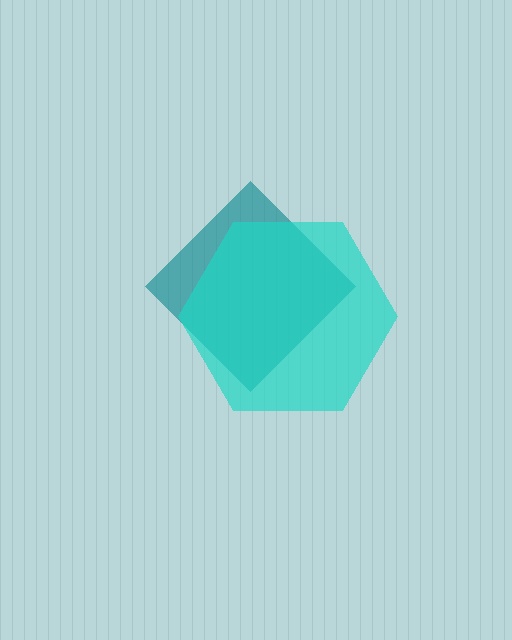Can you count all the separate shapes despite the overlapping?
Yes, there are 2 separate shapes.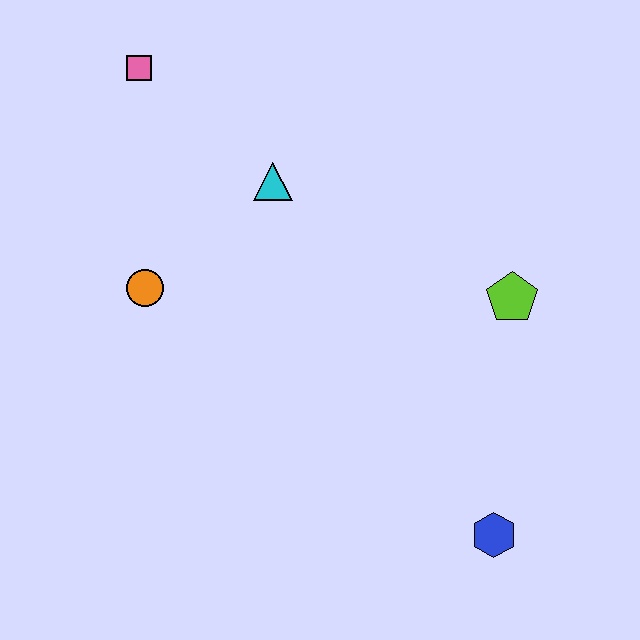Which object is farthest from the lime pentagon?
The pink square is farthest from the lime pentagon.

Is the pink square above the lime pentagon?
Yes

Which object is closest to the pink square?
The cyan triangle is closest to the pink square.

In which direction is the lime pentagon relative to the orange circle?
The lime pentagon is to the right of the orange circle.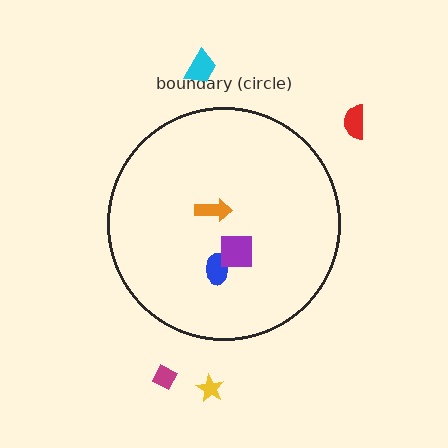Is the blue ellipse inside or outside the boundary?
Inside.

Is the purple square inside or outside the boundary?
Inside.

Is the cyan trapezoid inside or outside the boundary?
Outside.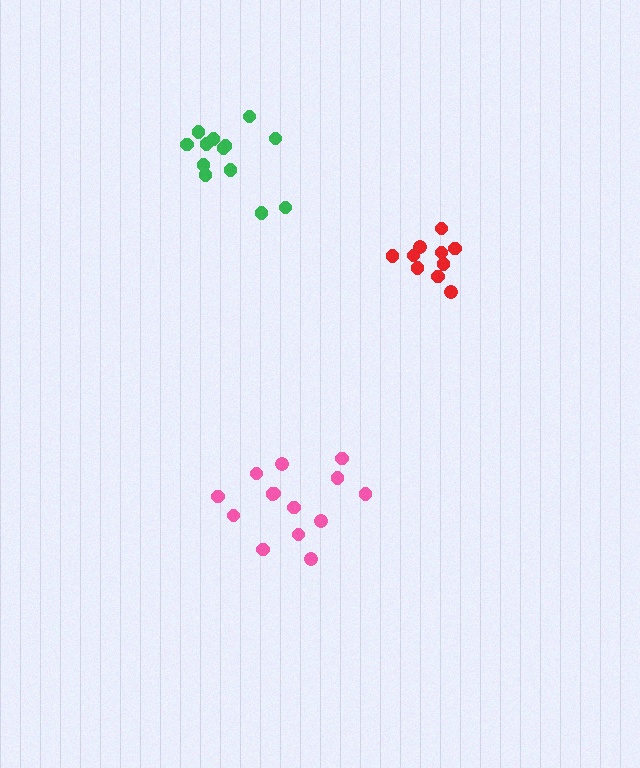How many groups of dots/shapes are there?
There are 3 groups.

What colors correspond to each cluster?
The clusters are colored: red, pink, green.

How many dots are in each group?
Group 1: 10 dots, Group 2: 14 dots, Group 3: 14 dots (38 total).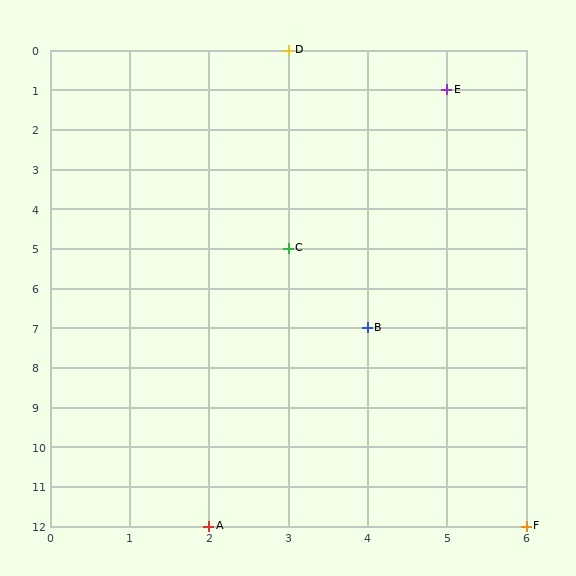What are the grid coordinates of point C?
Point C is at grid coordinates (3, 5).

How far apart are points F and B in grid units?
Points F and B are 2 columns and 5 rows apart (about 5.4 grid units diagonally).